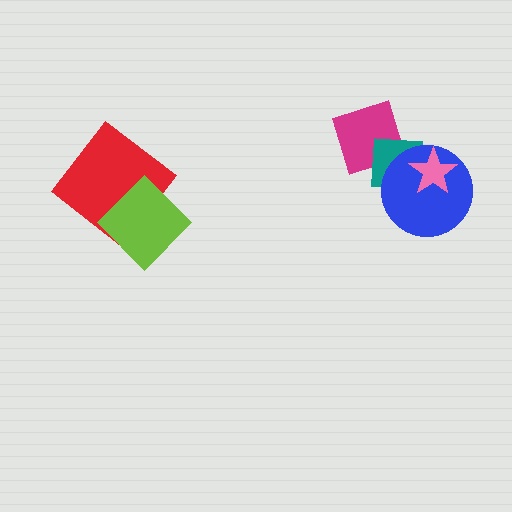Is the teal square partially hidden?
Yes, it is partially covered by another shape.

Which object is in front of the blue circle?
The pink star is in front of the blue circle.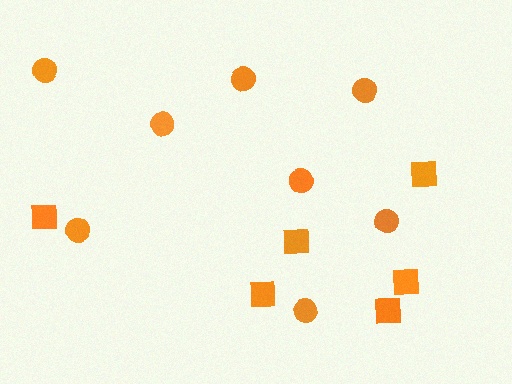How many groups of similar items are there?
There are 2 groups: one group of circles (8) and one group of squares (6).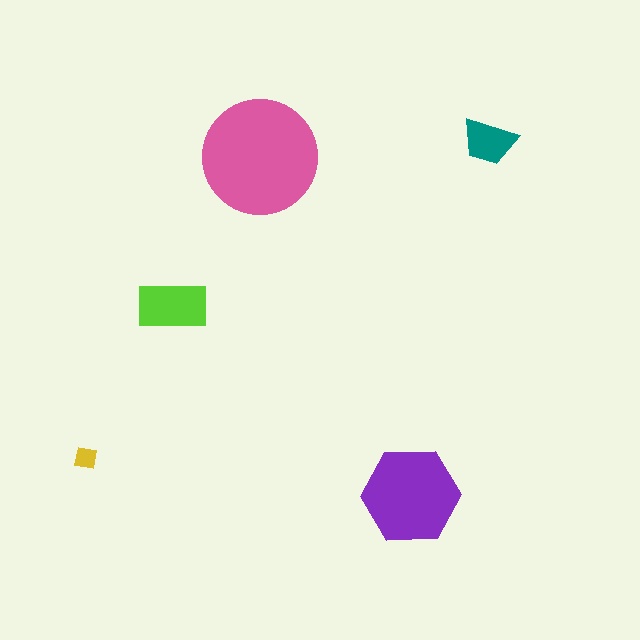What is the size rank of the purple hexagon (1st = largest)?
2nd.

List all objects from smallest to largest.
The yellow square, the teal trapezoid, the lime rectangle, the purple hexagon, the pink circle.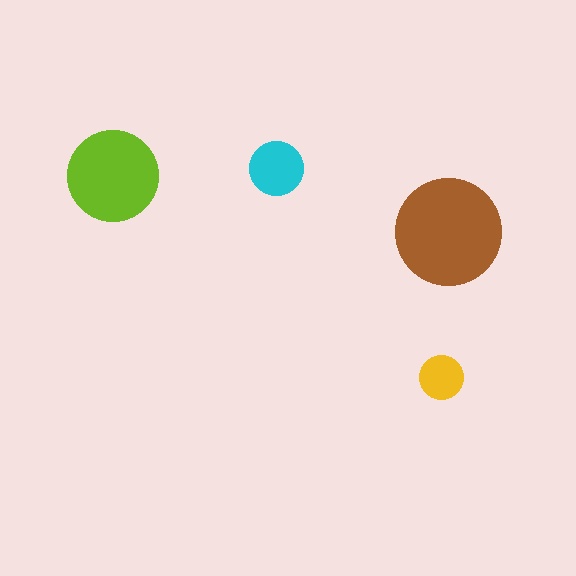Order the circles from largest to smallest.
the brown one, the lime one, the cyan one, the yellow one.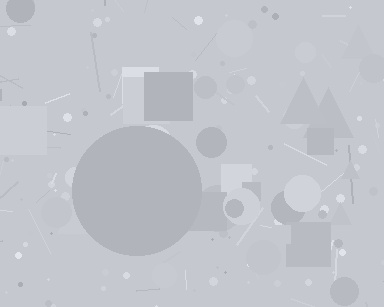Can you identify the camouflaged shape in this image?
The camouflaged shape is a circle.